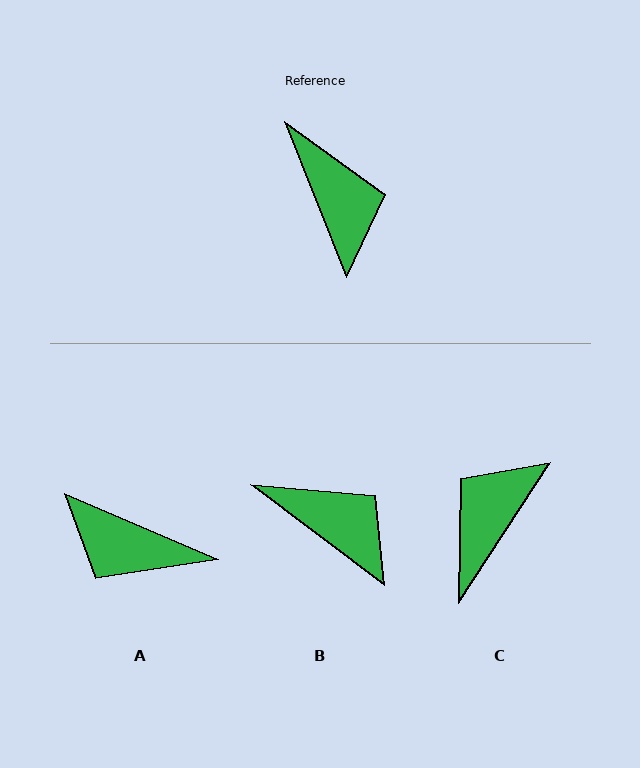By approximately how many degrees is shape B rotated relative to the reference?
Approximately 31 degrees counter-clockwise.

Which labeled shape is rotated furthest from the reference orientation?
A, about 135 degrees away.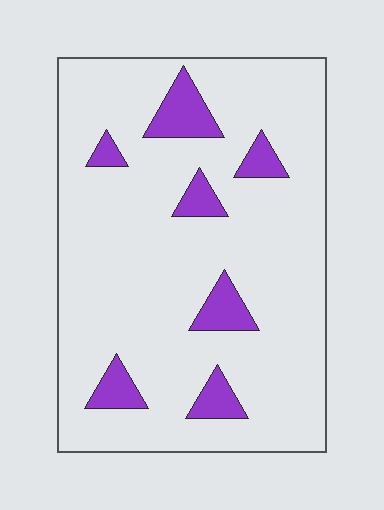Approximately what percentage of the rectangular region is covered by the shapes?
Approximately 10%.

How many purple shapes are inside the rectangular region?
7.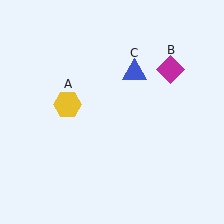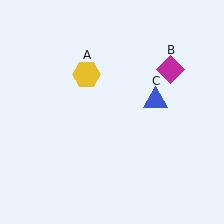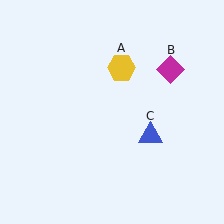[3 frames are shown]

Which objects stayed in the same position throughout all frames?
Magenta diamond (object B) remained stationary.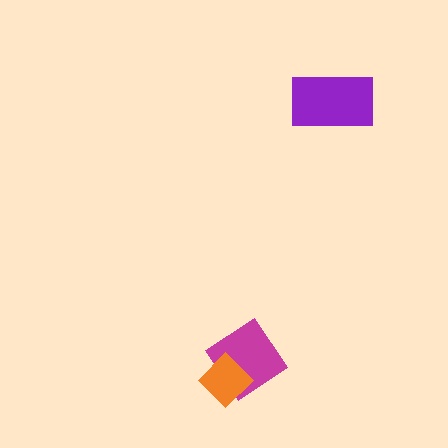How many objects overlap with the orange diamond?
1 object overlaps with the orange diamond.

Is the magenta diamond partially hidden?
Yes, it is partially covered by another shape.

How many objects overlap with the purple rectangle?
0 objects overlap with the purple rectangle.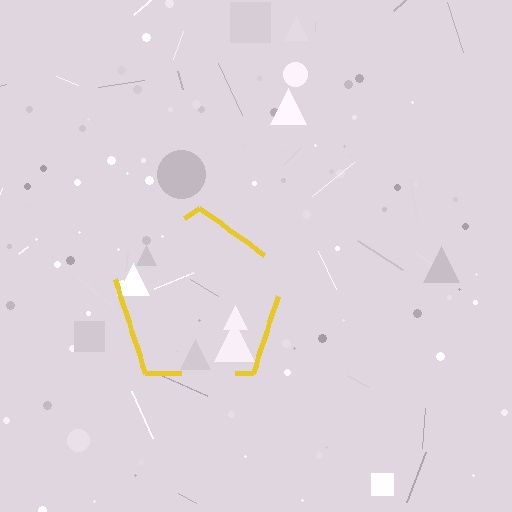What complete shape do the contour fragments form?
The contour fragments form a pentagon.